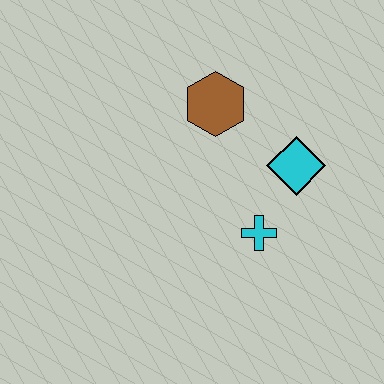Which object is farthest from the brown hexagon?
The cyan cross is farthest from the brown hexagon.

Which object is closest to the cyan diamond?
The cyan cross is closest to the cyan diamond.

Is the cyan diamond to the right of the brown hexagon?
Yes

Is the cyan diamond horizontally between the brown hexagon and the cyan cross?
No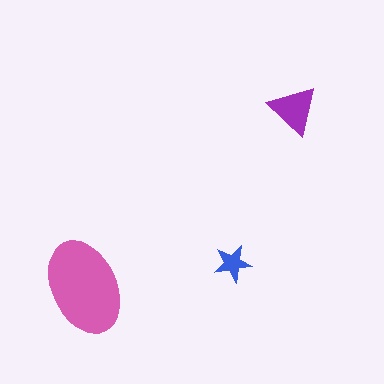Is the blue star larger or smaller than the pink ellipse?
Smaller.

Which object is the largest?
The pink ellipse.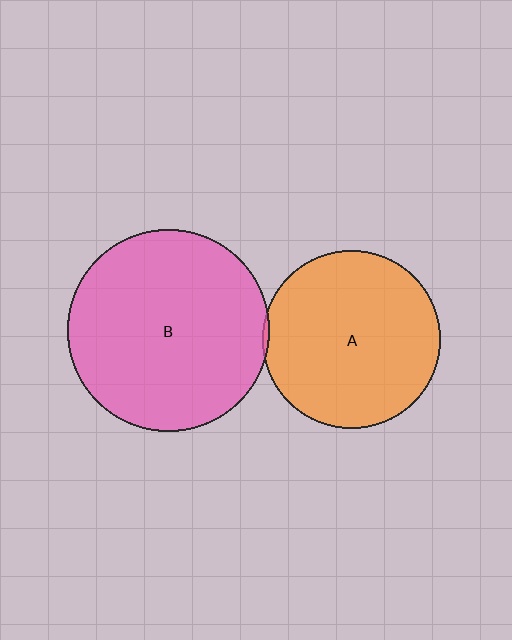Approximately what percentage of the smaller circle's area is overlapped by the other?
Approximately 5%.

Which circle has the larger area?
Circle B (pink).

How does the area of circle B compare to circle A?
Approximately 1.3 times.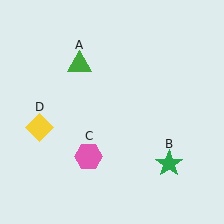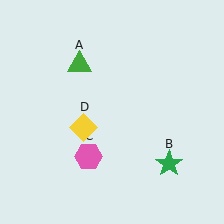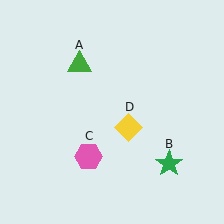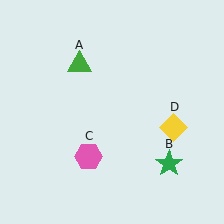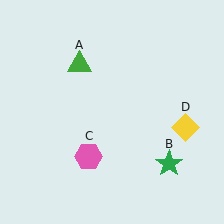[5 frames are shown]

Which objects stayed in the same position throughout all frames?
Green triangle (object A) and green star (object B) and pink hexagon (object C) remained stationary.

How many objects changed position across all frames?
1 object changed position: yellow diamond (object D).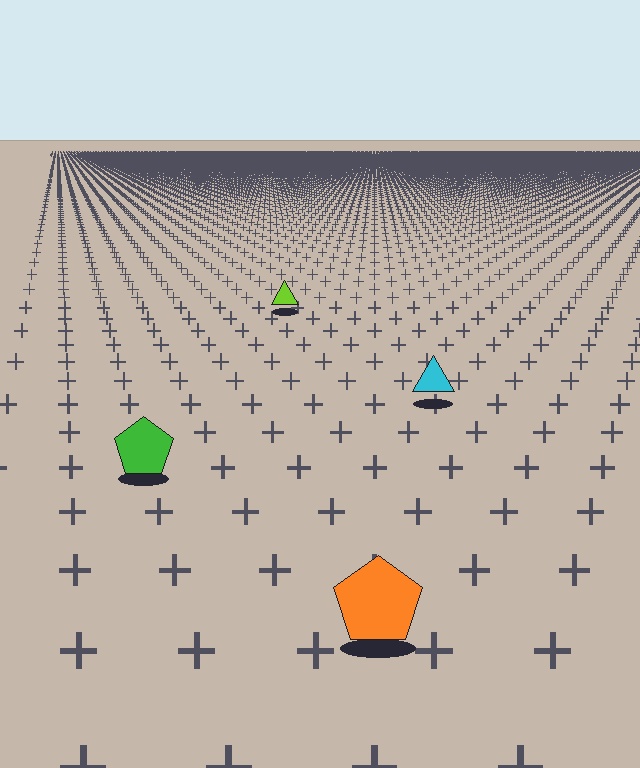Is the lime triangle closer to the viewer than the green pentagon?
No. The green pentagon is closer — you can tell from the texture gradient: the ground texture is coarser near it.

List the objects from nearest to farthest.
From nearest to farthest: the orange pentagon, the green pentagon, the cyan triangle, the lime triangle.